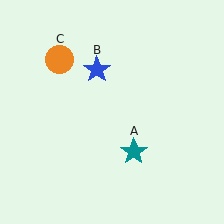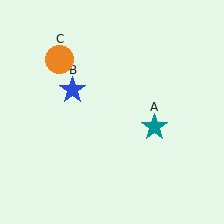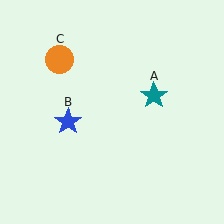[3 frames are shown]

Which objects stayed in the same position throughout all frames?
Orange circle (object C) remained stationary.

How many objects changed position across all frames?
2 objects changed position: teal star (object A), blue star (object B).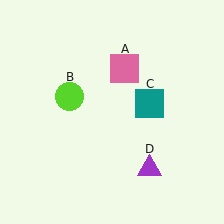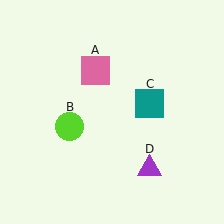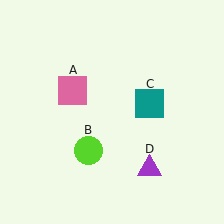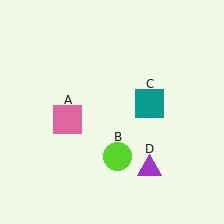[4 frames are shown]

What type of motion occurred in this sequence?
The pink square (object A), lime circle (object B) rotated counterclockwise around the center of the scene.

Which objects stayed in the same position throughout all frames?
Teal square (object C) and purple triangle (object D) remained stationary.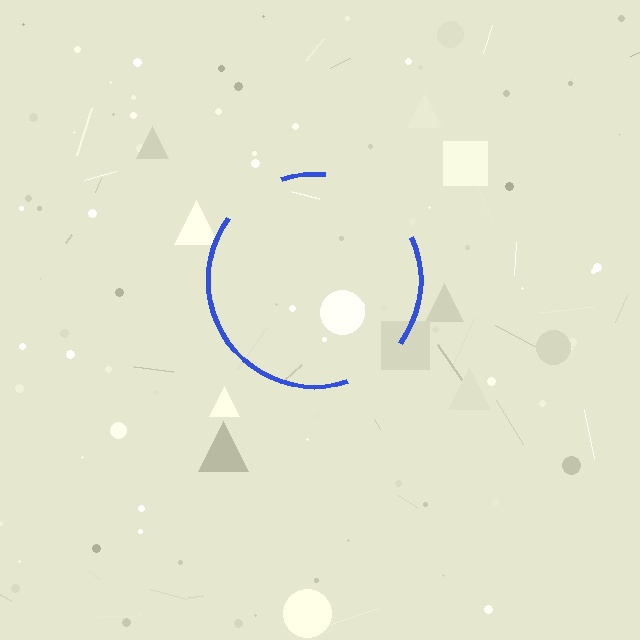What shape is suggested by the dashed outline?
The dashed outline suggests a circle.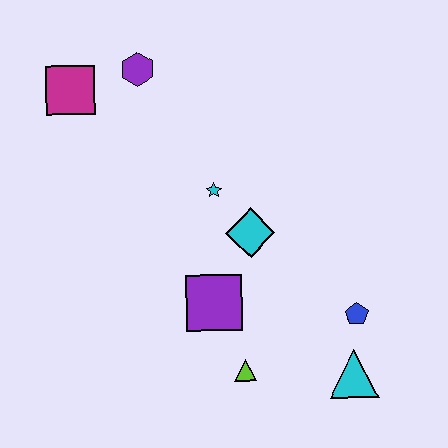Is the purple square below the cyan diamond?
Yes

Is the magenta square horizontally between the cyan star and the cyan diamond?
No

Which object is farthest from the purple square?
The magenta square is farthest from the purple square.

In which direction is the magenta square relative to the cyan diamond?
The magenta square is to the left of the cyan diamond.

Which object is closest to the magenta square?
The purple hexagon is closest to the magenta square.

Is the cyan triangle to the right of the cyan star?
Yes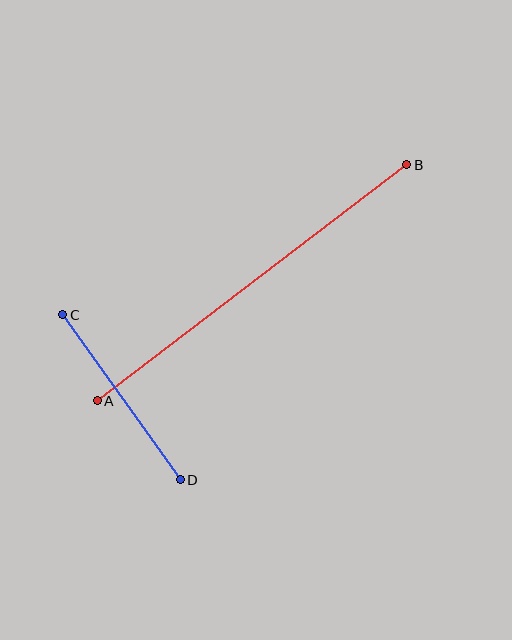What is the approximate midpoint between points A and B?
The midpoint is at approximately (252, 283) pixels.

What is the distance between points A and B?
The distance is approximately 389 pixels.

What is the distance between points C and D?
The distance is approximately 202 pixels.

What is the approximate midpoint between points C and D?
The midpoint is at approximately (122, 397) pixels.